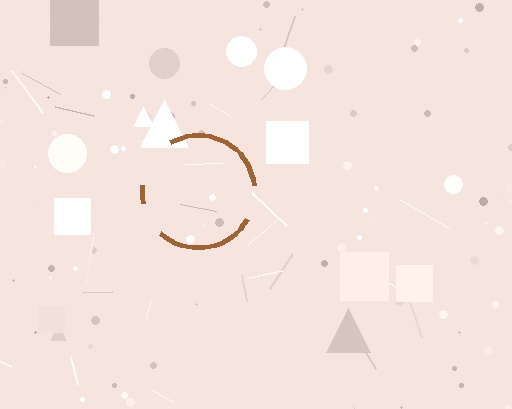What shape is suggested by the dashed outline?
The dashed outline suggests a circle.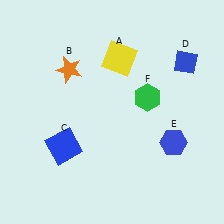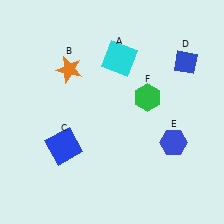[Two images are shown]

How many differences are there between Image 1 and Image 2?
There is 1 difference between the two images.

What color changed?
The square (A) changed from yellow in Image 1 to cyan in Image 2.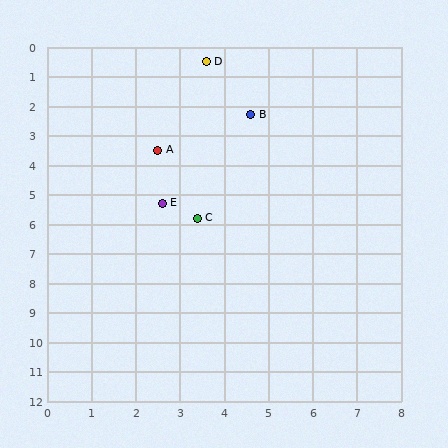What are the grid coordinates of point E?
Point E is at approximately (2.6, 5.3).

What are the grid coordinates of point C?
Point C is at approximately (3.4, 5.8).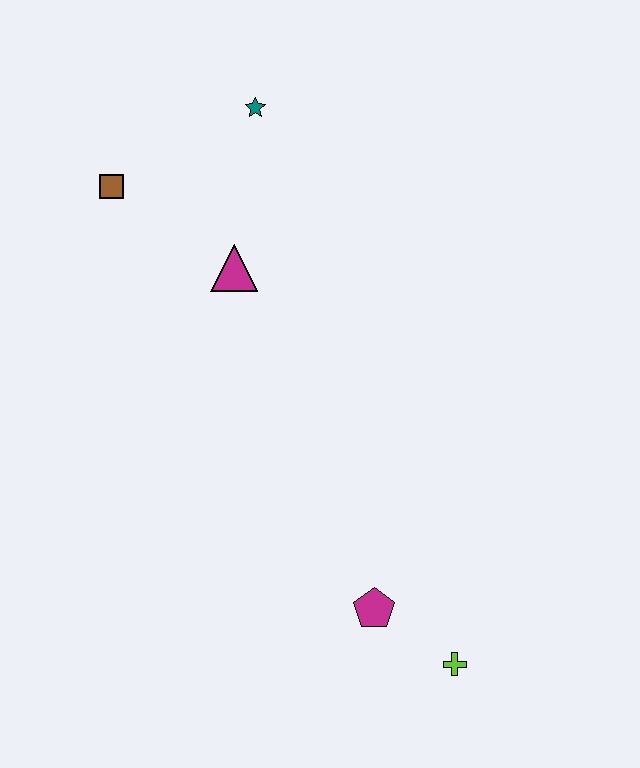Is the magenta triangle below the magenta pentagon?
No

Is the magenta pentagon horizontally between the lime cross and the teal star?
Yes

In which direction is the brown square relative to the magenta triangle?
The brown square is to the left of the magenta triangle.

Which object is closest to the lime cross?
The magenta pentagon is closest to the lime cross.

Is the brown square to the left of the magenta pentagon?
Yes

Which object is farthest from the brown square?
The lime cross is farthest from the brown square.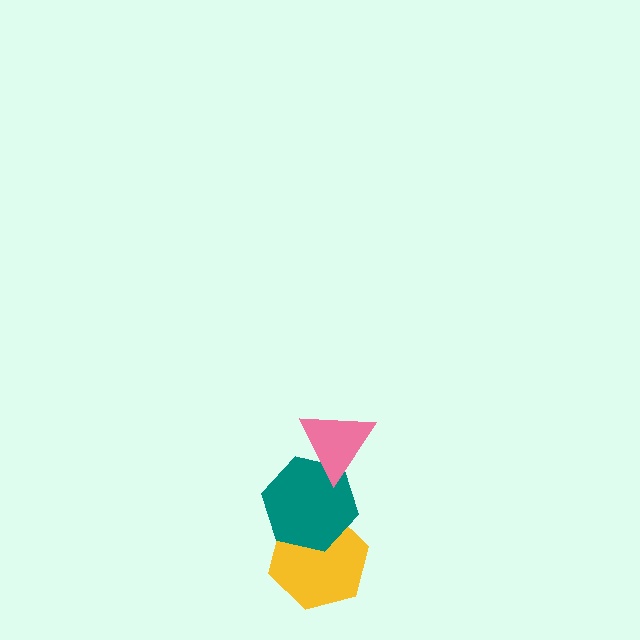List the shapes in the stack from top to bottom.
From top to bottom: the pink triangle, the teal hexagon, the yellow hexagon.